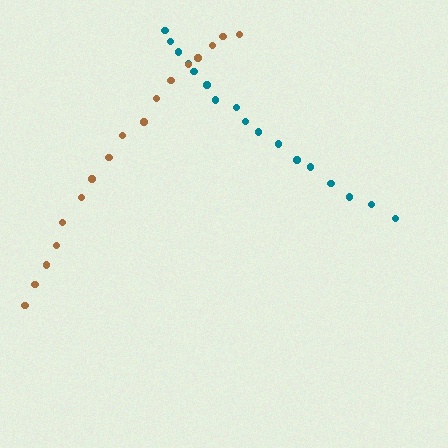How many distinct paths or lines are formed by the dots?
There are 2 distinct paths.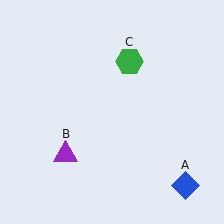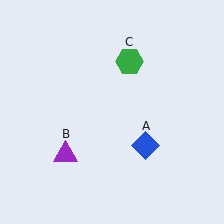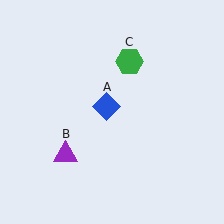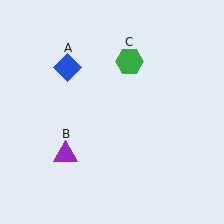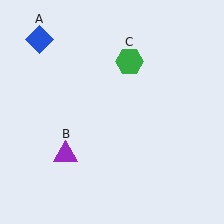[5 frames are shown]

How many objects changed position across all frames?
1 object changed position: blue diamond (object A).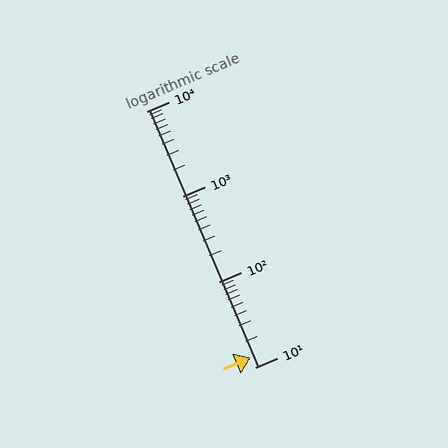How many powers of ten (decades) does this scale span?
The scale spans 3 decades, from 10 to 10000.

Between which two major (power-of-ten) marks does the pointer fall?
The pointer is between 10 and 100.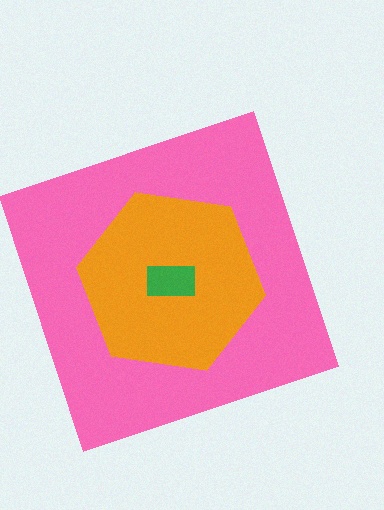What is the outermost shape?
The pink square.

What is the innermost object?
The green rectangle.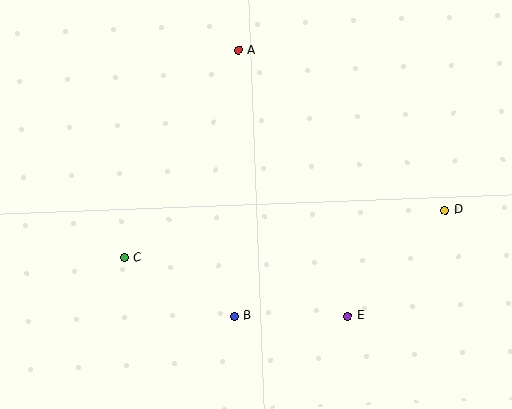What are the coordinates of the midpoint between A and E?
The midpoint between A and E is at (293, 183).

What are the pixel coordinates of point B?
Point B is at (234, 316).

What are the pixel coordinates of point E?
Point E is at (348, 316).